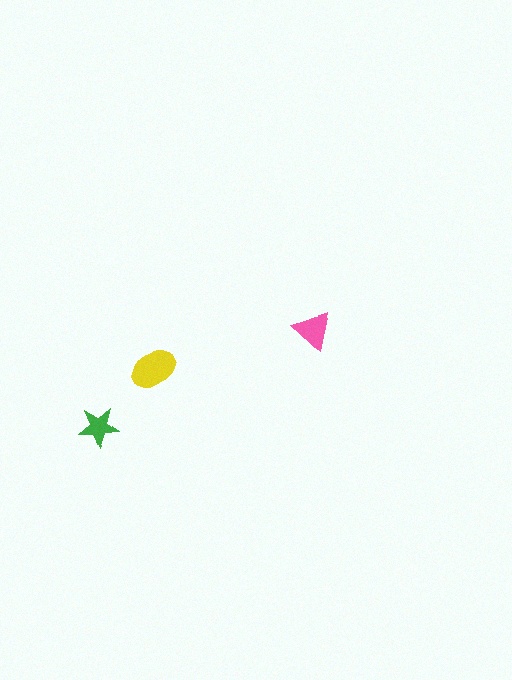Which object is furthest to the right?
The pink triangle is rightmost.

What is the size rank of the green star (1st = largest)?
3rd.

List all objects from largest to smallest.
The yellow ellipse, the pink triangle, the green star.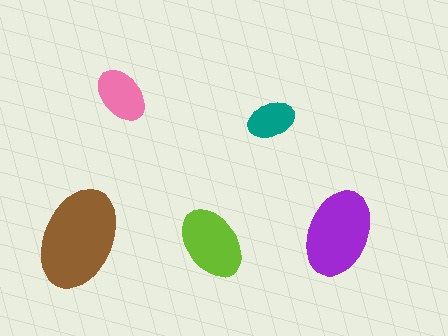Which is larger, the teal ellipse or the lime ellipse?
The lime one.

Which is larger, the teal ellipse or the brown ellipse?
The brown one.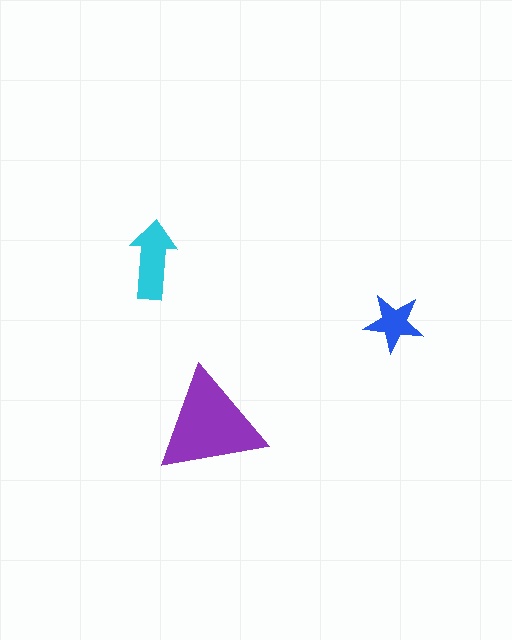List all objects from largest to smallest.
The purple triangle, the cyan arrow, the blue star.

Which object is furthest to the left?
The cyan arrow is leftmost.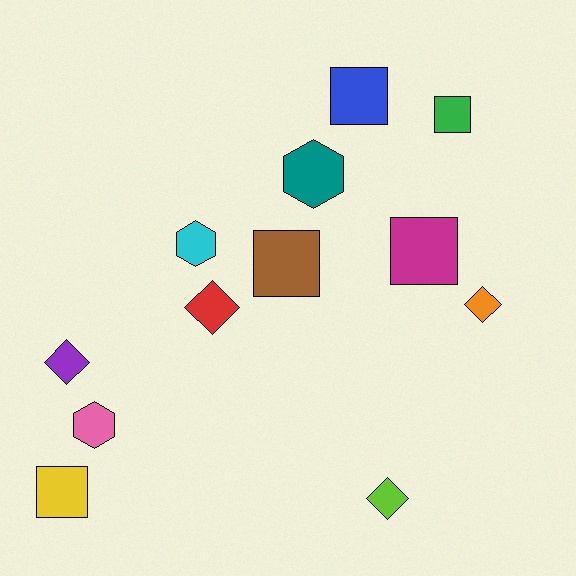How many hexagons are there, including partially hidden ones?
There are 3 hexagons.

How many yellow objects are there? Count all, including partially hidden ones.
There is 1 yellow object.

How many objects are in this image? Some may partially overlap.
There are 12 objects.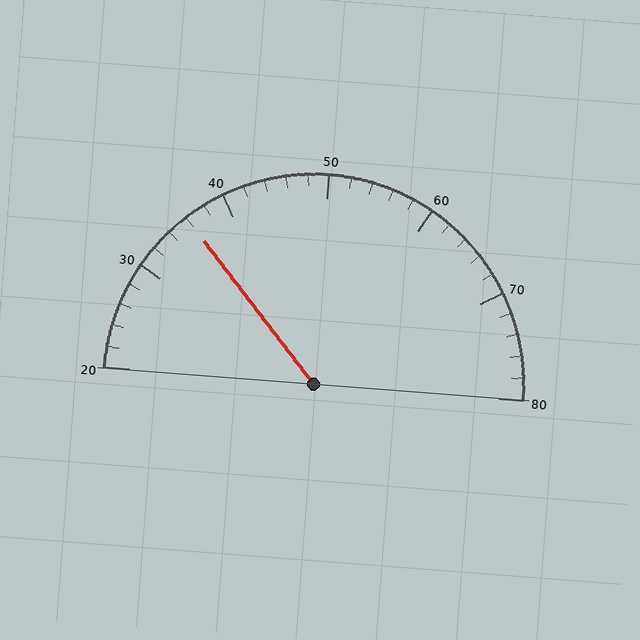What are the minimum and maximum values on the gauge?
The gauge ranges from 20 to 80.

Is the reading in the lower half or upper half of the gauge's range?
The reading is in the lower half of the range (20 to 80).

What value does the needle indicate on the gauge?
The needle indicates approximately 36.